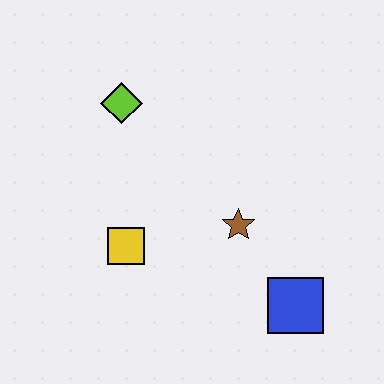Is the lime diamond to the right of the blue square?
No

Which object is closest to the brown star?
The blue square is closest to the brown star.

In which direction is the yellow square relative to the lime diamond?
The yellow square is below the lime diamond.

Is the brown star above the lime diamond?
No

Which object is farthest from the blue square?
The lime diamond is farthest from the blue square.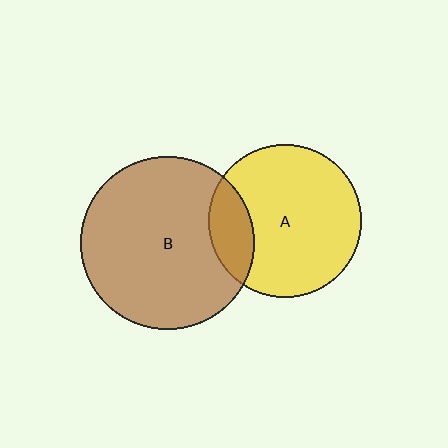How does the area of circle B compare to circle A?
Approximately 1.3 times.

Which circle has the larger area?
Circle B (brown).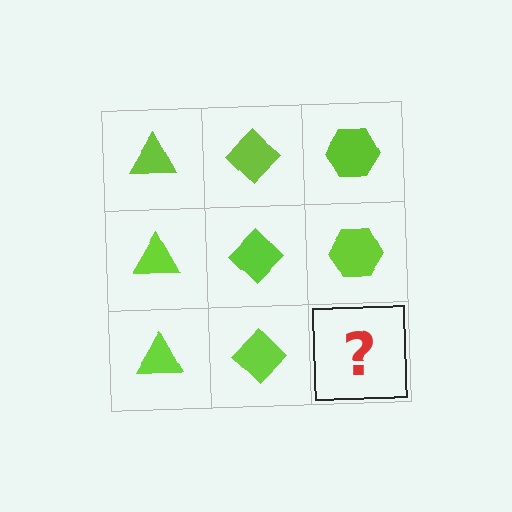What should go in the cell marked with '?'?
The missing cell should contain a lime hexagon.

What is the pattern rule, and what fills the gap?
The rule is that each column has a consistent shape. The gap should be filled with a lime hexagon.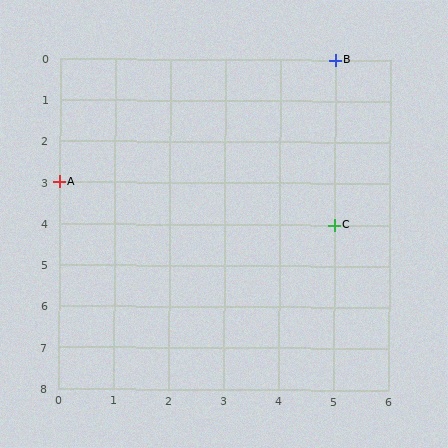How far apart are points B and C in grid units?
Points B and C are 4 rows apart.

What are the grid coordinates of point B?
Point B is at grid coordinates (5, 0).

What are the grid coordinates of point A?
Point A is at grid coordinates (0, 3).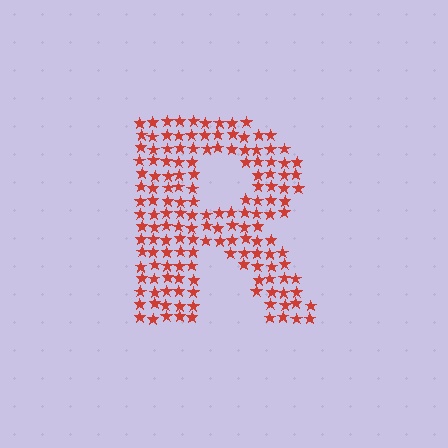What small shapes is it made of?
It is made of small stars.